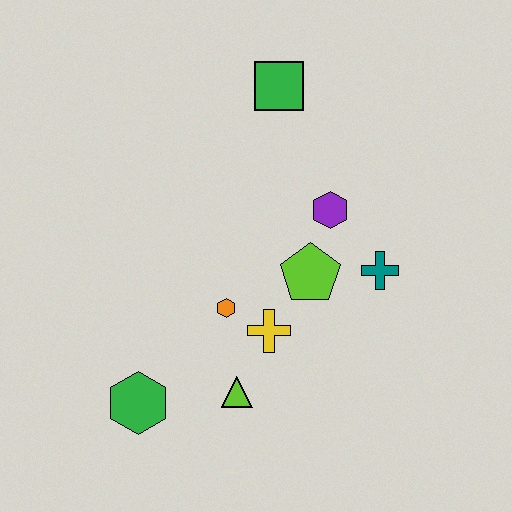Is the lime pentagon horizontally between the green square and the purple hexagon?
Yes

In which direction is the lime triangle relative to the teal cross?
The lime triangle is to the left of the teal cross.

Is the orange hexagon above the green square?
No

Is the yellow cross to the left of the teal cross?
Yes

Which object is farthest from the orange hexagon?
The green square is farthest from the orange hexagon.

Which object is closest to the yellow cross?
The orange hexagon is closest to the yellow cross.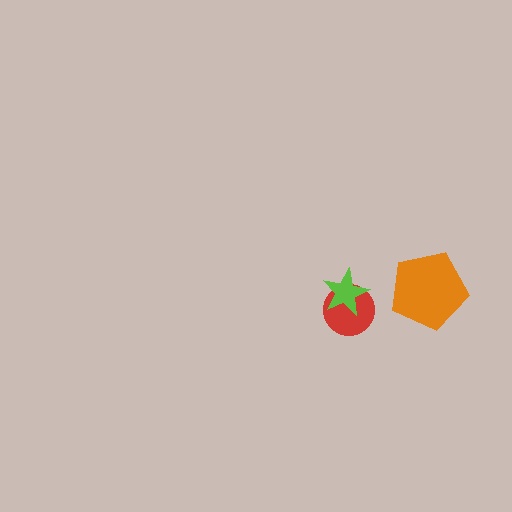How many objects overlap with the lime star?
1 object overlaps with the lime star.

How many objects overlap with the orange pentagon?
0 objects overlap with the orange pentagon.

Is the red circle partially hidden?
Yes, it is partially covered by another shape.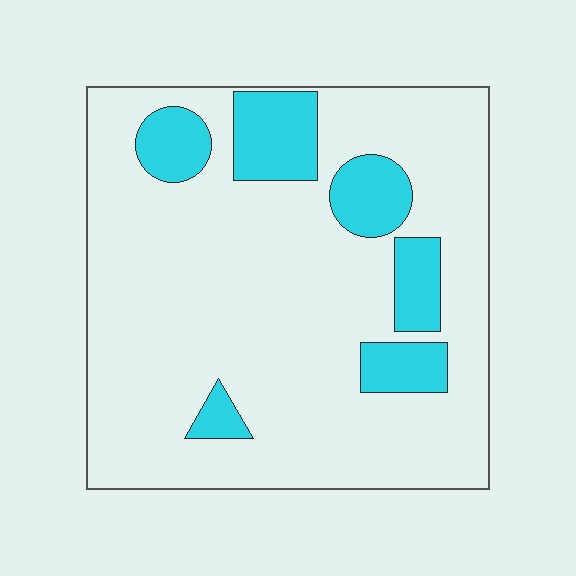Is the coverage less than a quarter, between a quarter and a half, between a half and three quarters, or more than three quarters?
Less than a quarter.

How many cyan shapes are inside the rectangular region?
6.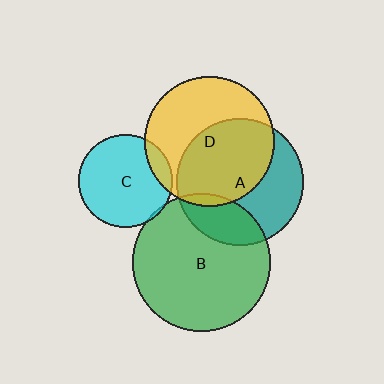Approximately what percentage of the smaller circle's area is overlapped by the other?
Approximately 25%.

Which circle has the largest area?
Circle B (green).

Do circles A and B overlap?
Yes.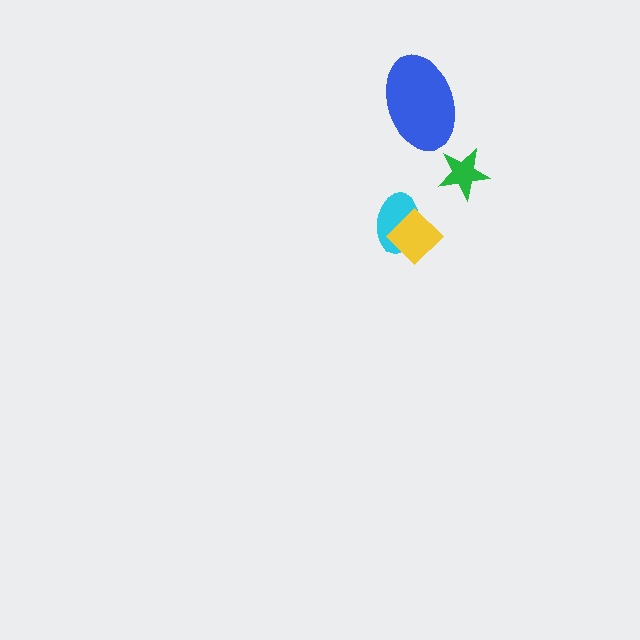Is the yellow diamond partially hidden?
No, no other shape covers it.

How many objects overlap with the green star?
0 objects overlap with the green star.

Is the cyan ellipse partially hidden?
Yes, it is partially covered by another shape.